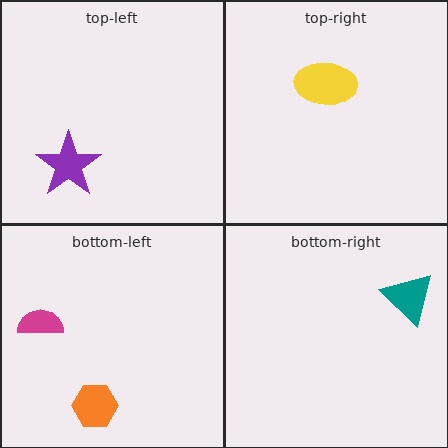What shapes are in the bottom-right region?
The teal triangle.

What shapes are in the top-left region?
The purple star.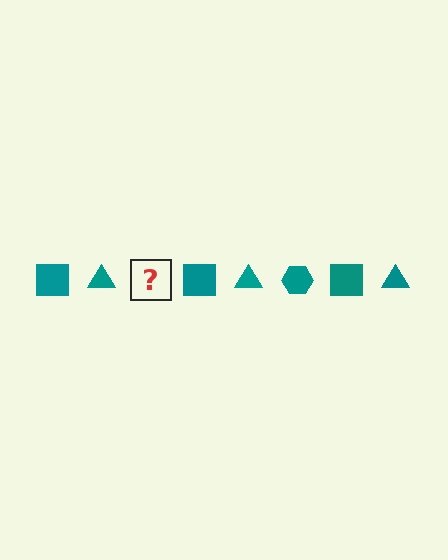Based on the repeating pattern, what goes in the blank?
The blank should be a teal hexagon.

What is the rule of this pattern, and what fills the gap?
The rule is that the pattern cycles through square, triangle, hexagon shapes in teal. The gap should be filled with a teal hexagon.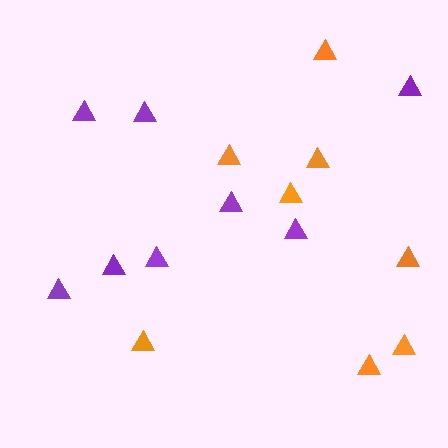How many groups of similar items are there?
There are 2 groups: one group of orange triangles (8) and one group of purple triangles (8).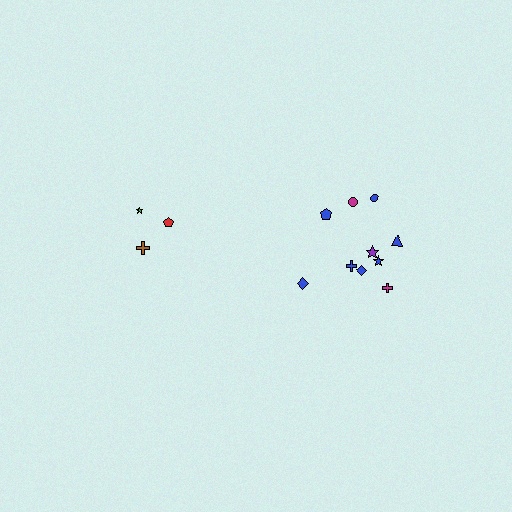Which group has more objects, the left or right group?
The right group.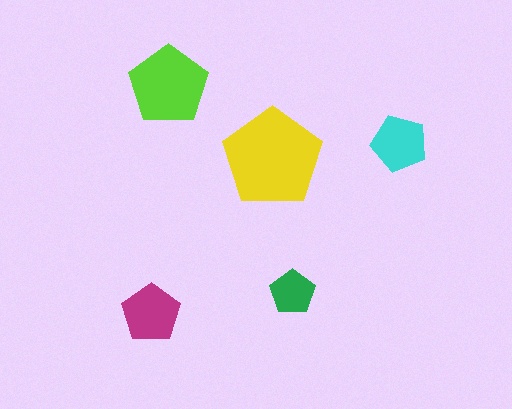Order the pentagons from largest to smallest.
the yellow one, the lime one, the magenta one, the cyan one, the green one.